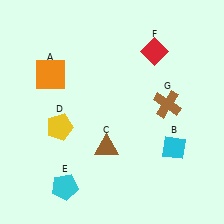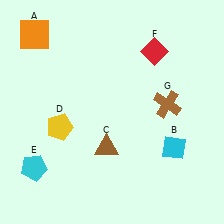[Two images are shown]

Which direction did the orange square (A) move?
The orange square (A) moved up.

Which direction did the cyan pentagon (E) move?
The cyan pentagon (E) moved left.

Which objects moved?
The objects that moved are: the orange square (A), the cyan pentagon (E).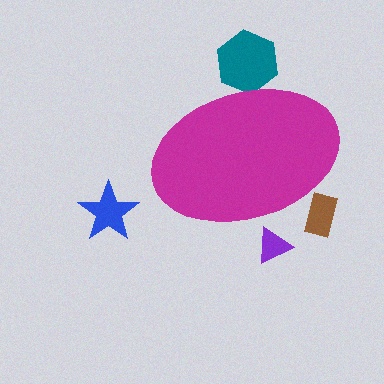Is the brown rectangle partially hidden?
Yes, the brown rectangle is partially hidden behind the magenta ellipse.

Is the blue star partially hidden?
No, the blue star is fully visible.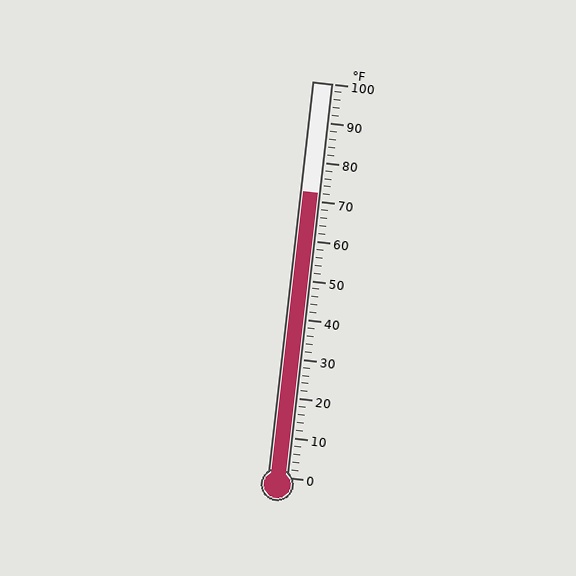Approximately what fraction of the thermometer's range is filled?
The thermometer is filled to approximately 70% of its range.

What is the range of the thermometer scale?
The thermometer scale ranges from 0°F to 100°F.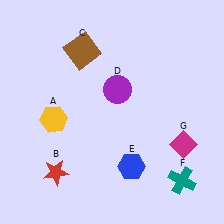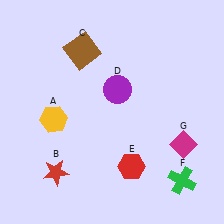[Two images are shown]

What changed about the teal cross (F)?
In Image 1, F is teal. In Image 2, it changed to green.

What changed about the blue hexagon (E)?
In Image 1, E is blue. In Image 2, it changed to red.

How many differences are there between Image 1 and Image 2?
There are 2 differences between the two images.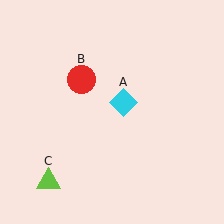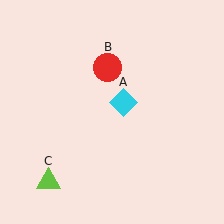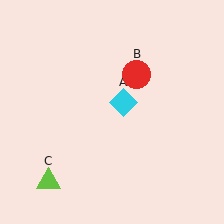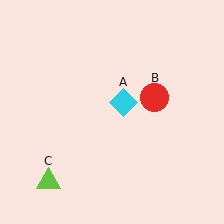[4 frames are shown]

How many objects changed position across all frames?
1 object changed position: red circle (object B).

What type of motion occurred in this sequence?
The red circle (object B) rotated clockwise around the center of the scene.